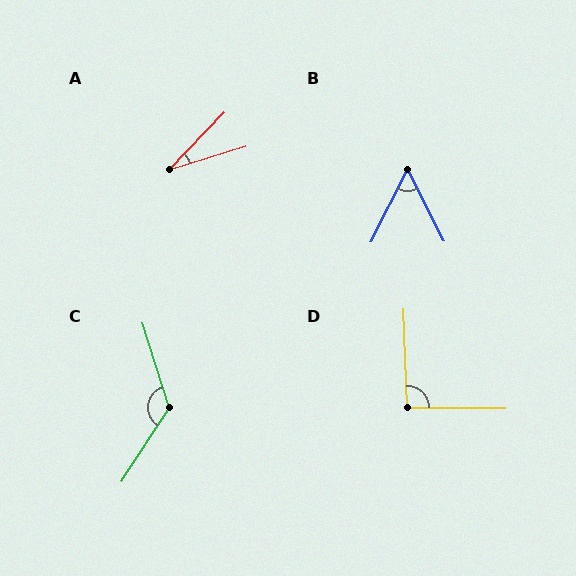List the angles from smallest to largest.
A (29°), B (54°), D (92°), C (129°).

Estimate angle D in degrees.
Approximately 92 degrees.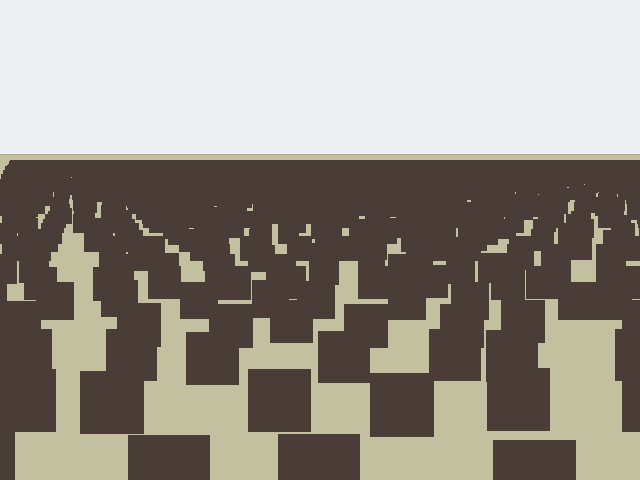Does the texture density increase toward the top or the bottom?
Density increases toward the top.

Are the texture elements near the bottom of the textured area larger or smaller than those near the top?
Larger. Near the bottom, elements are closer to the viewer and appear at a bigger on-screen size.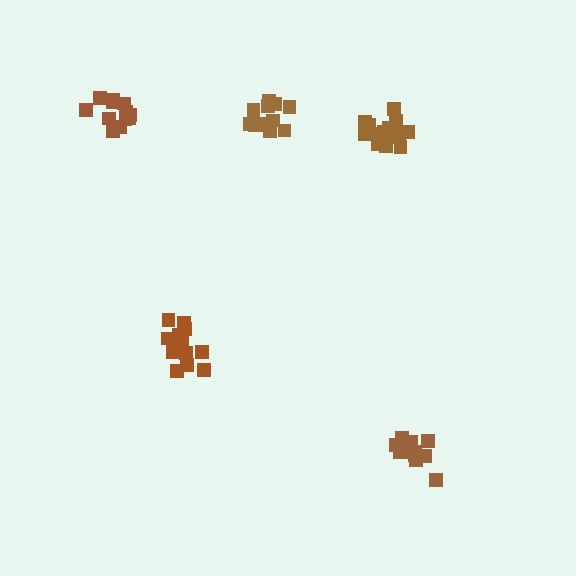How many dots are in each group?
Group 1: 16 dots, Group 2: 13 dots, Group 3: 13 dots, Group 4: 13 dots, Group 5: 12 dots (67 total).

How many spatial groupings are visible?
There are 5 spatial groupings.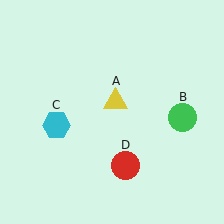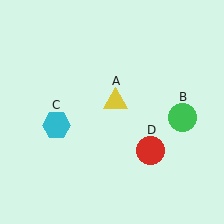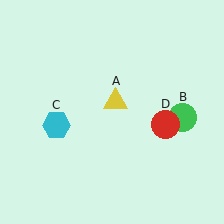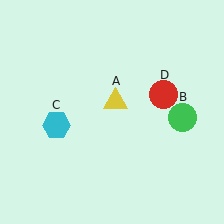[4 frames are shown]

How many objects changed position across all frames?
1 object changed position: red circle (object D).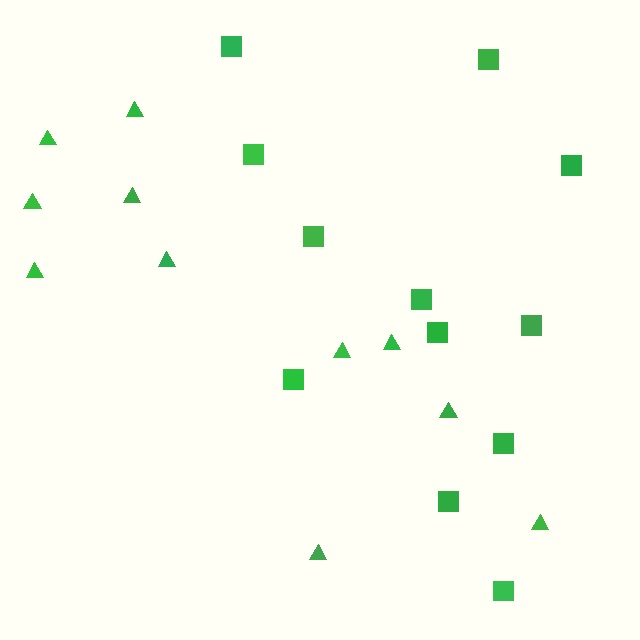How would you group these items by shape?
There are 2 groups: one group of squares (12) and one group of triangles (11).